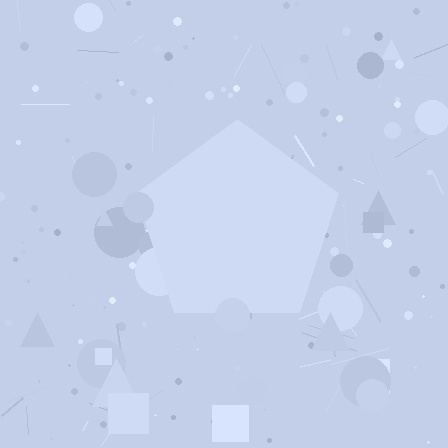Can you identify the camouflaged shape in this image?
The camouflaged shape is a pentagon.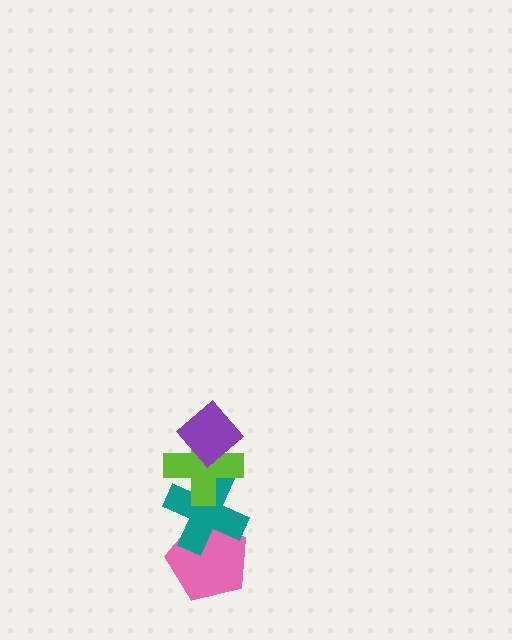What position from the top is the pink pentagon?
The pink pentagon is 4th from the top.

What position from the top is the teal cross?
The teal cross is 3rd from the top.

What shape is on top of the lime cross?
The purple diamond is on top of the lime cross.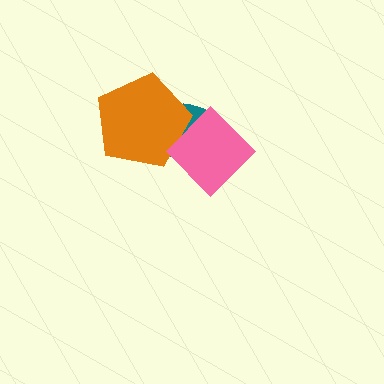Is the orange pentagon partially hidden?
Yes, it is partially covered by another shape.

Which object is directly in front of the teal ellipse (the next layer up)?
The orange pentagon is directly in front of the teal ellipse.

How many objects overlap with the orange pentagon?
2 objects overlap with the orange pentagon.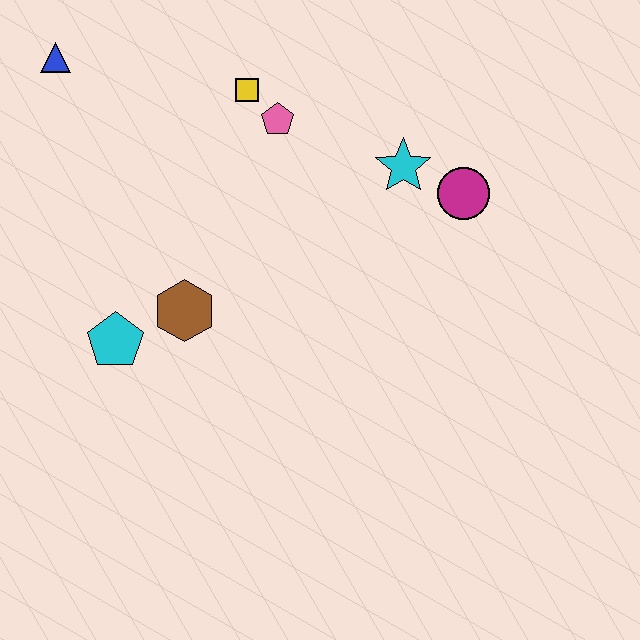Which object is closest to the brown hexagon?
The cyan pentagon is closest to the brown hexagon.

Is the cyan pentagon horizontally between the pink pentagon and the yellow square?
No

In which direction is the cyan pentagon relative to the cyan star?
The cyan pentagon is to the left of the cyan star.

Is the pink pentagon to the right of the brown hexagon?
Yes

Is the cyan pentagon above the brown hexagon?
No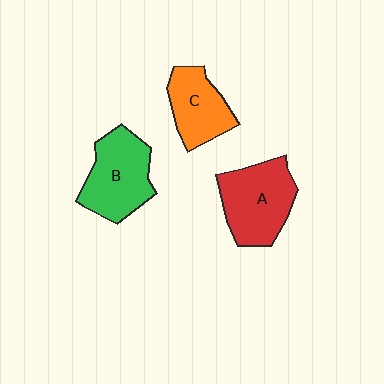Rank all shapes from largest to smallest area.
From largest to smallest: A (red), B (green), C (orange).